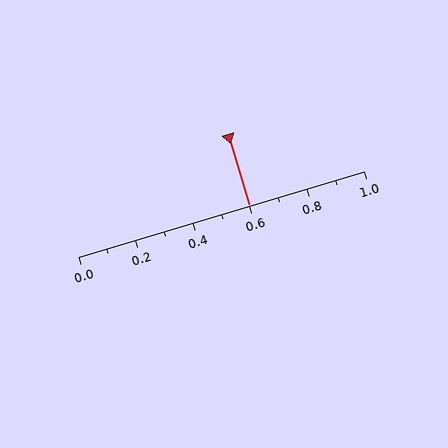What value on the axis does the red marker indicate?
The marker indicates approximately 0.6.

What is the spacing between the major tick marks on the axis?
The major ticks are spaced 0.2 apart.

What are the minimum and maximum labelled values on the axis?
The axis runs from 0.0 to 1.0.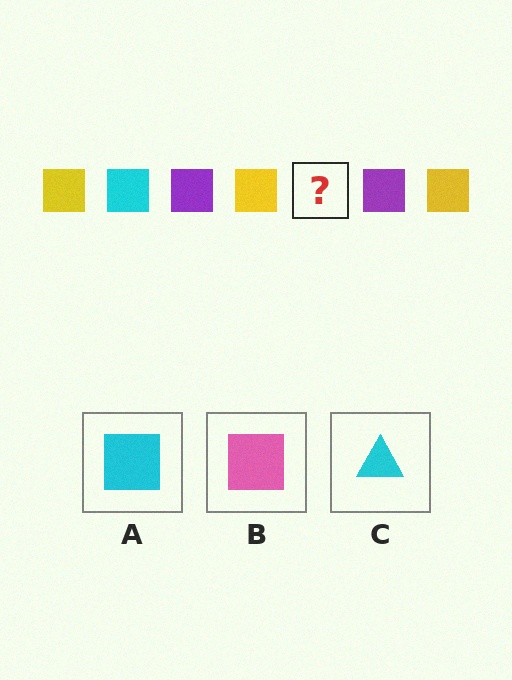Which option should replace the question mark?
Option A.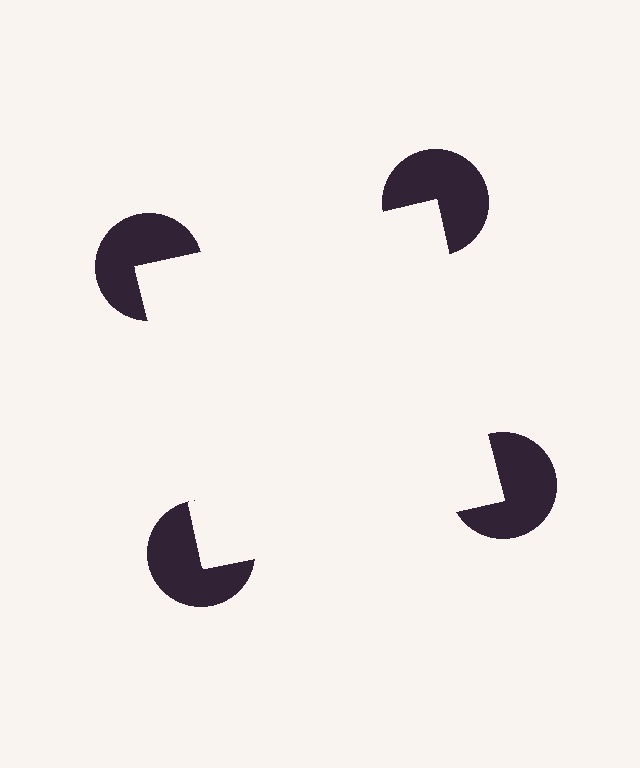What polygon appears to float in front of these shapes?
An illusory square — its edges are inferred from the aligned wedge cuts in the pac-man discs, not physically drawn.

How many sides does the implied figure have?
4 sides.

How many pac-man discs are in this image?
There are 4 — one at each vertex of the illusory square.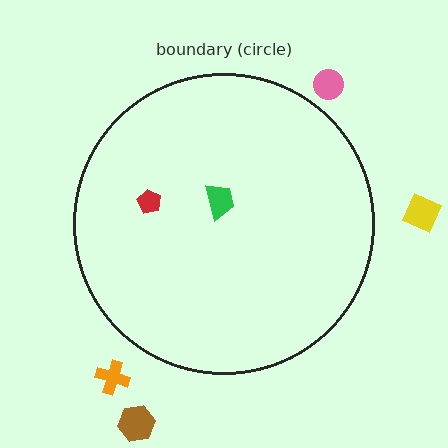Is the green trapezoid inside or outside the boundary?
Inside.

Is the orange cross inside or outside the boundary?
Outside.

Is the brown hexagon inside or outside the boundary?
Outside.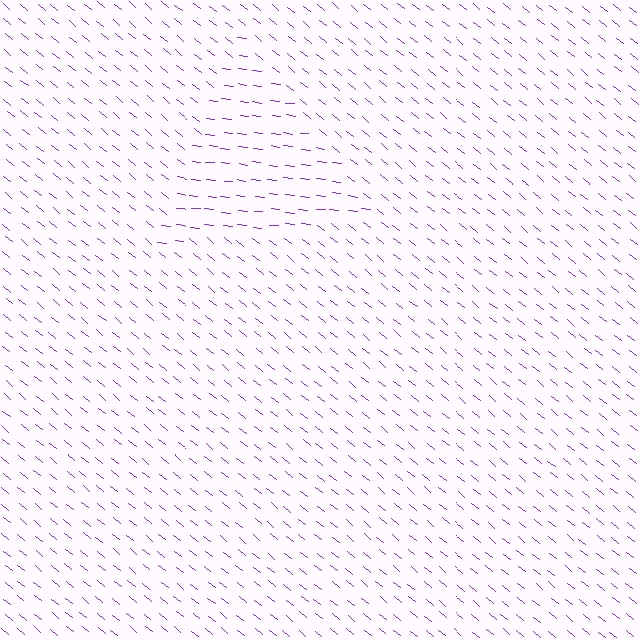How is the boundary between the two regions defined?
The boundary is defined purely by a change in line orientation (approximately 32 degrees difference). All lines are the same color and thickness.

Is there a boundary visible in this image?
Yes, there is a texture boundary formed by a change in line orientation.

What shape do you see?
I see a triangle.